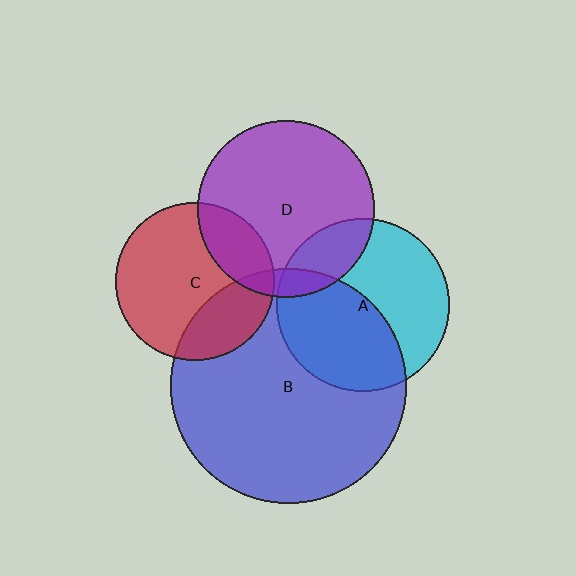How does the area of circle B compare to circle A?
Approximately 1.9 times.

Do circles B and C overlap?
Yes.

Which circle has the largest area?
Circle B (blue).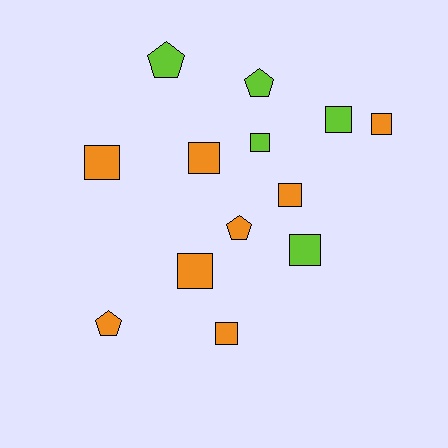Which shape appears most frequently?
Square, with 9 objects.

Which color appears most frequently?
Orange, with 8 objects.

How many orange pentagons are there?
There are 2 orange pentagons.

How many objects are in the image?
There are 13 objects.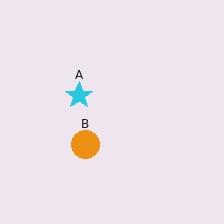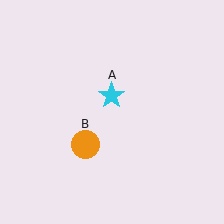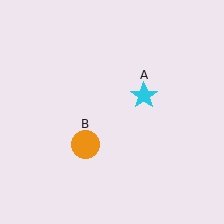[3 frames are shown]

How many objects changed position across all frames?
1 object changed position: cyan star (object A).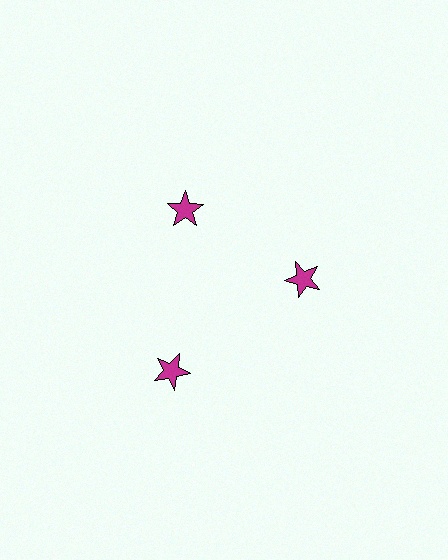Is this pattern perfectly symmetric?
No. The 3 magenta stars are arranged in a ring, but one element near the 7 o'clock position is pushed outward from the center, breaking the 3-fold rotational symmetry.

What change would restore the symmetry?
The symmetry would be restored by moving it inward, back onto the ring so that all 3 stars sit at equal angles and equal distance from the center.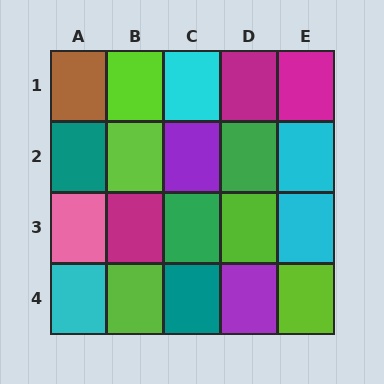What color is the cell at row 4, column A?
Cyan.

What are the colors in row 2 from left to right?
Teal, lime, purple, green, cyan.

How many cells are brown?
1 cell is brown.